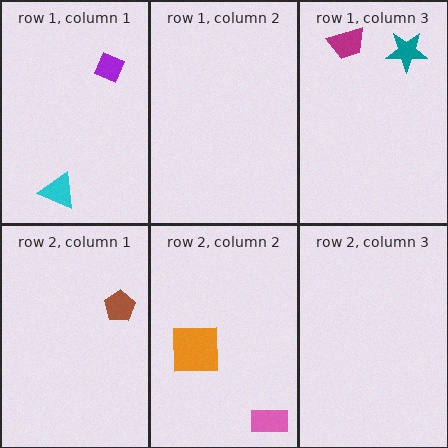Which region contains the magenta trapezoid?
The row 1, column 3 region.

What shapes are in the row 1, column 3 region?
The teal star, the magenta trapezoid.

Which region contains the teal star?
The row 1, column 3 region.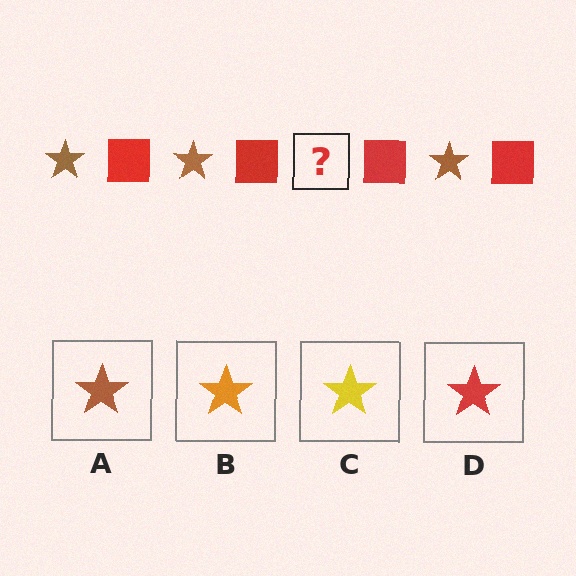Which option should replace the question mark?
Option A.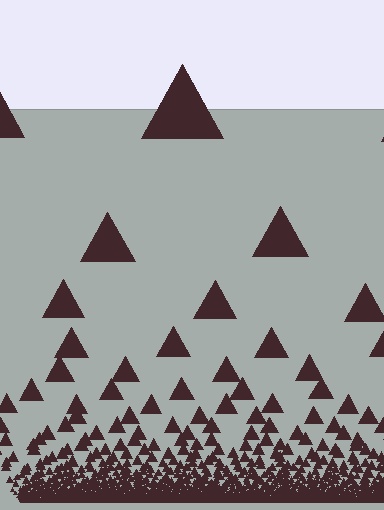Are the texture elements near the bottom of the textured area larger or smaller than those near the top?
Smaller. The gradient is inverted — elements near the bottom are smaller and denser.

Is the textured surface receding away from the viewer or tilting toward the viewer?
The surface appears to tilt toward the viewer. Texture elements get larger and sparser toward the top.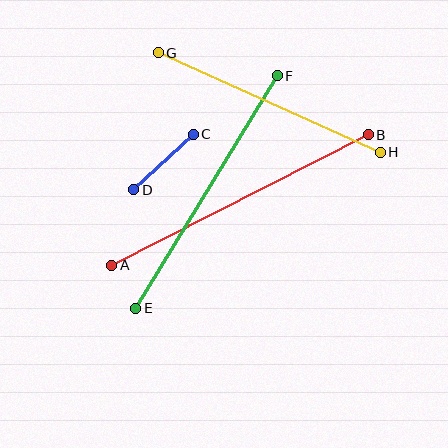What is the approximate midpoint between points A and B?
The midpoint is at approximately (240, 200) pixels.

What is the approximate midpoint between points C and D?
The midpoint is at approximately (164, 162) pixels.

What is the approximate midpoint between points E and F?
The midpoint is at approximately (206, 192) pixels.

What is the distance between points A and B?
The distance is approximately 288 pixels.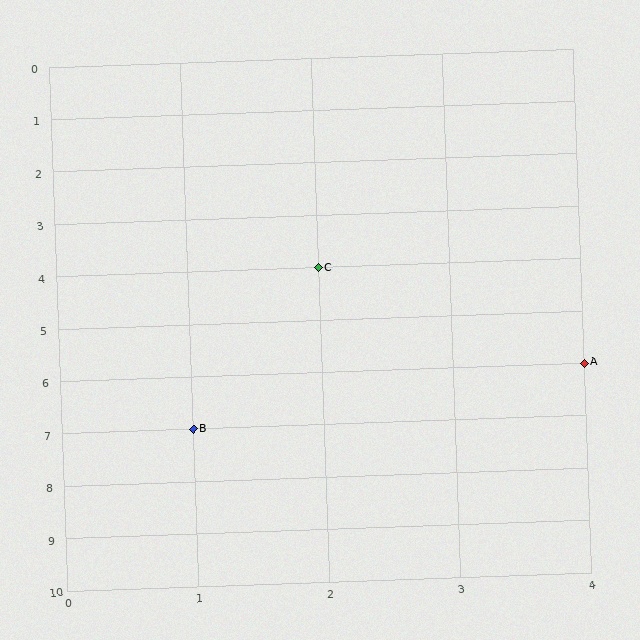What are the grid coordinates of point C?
Point C is at grid coordinates (2, 4).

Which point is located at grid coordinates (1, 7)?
Point B is at (1, 7).